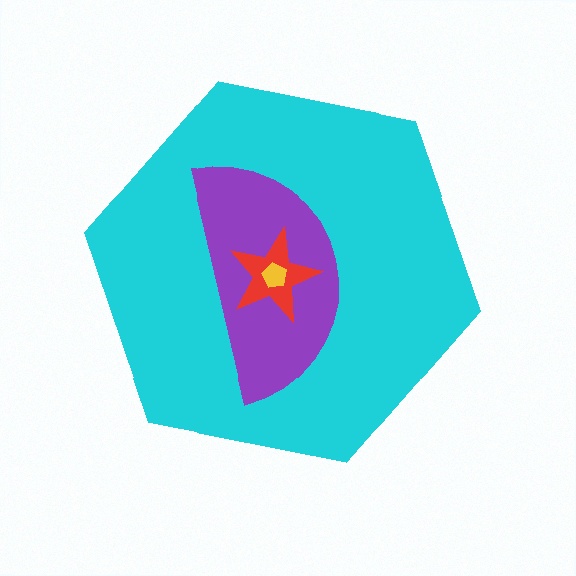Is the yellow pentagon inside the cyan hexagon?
Yes.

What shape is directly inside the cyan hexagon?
The purple semicircle.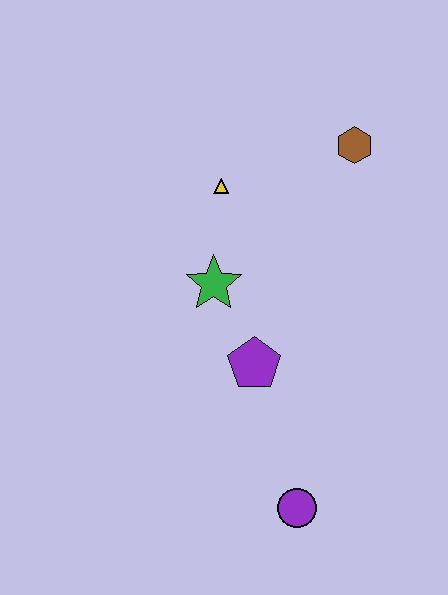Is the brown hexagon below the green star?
No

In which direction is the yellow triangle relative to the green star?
The yellow triangle is above the green star.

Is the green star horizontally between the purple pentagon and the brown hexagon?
No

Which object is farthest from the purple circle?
The brown hexagon is farthest from the purple circle.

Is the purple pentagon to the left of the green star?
No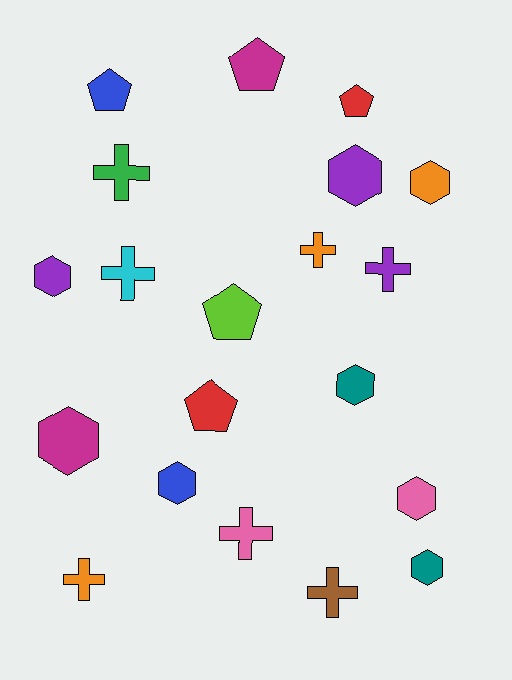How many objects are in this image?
There are 20 objects.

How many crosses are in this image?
There are 7 crosses.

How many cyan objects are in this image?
There is 1 cyan object.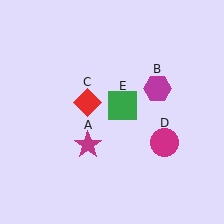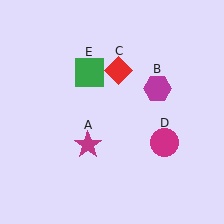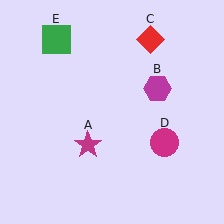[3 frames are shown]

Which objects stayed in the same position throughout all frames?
Magenta star (object A) and magenta hexagon (object B) and magenta circle (object D) remained stationary.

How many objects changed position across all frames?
2 objects changed position: red diamond (object C), green square (object E).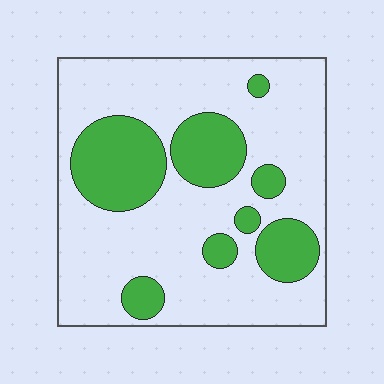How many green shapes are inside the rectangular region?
8.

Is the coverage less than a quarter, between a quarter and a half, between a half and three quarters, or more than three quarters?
Between a quarter and a half.